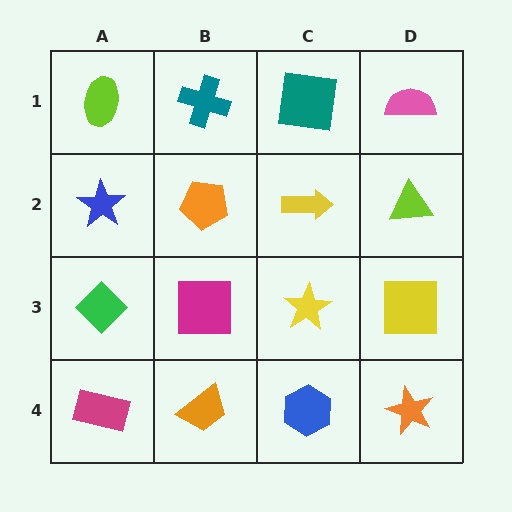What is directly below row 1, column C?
A yellow arrow.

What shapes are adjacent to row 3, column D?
A lime triangle (row 2, column D), an orange star (row 4, column D), a yellow star (row 3, column C).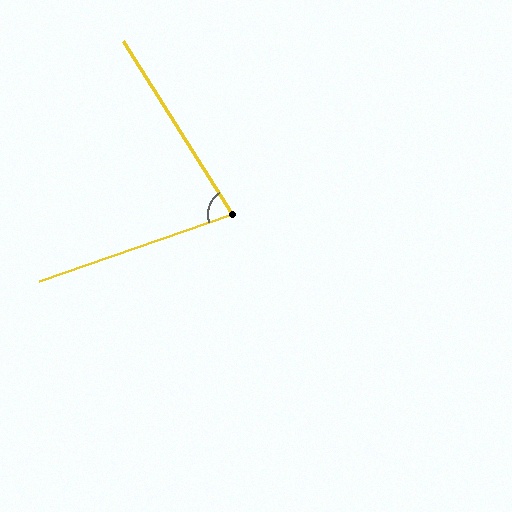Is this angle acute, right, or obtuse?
It is acute.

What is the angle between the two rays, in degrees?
Approximately 77 degrees.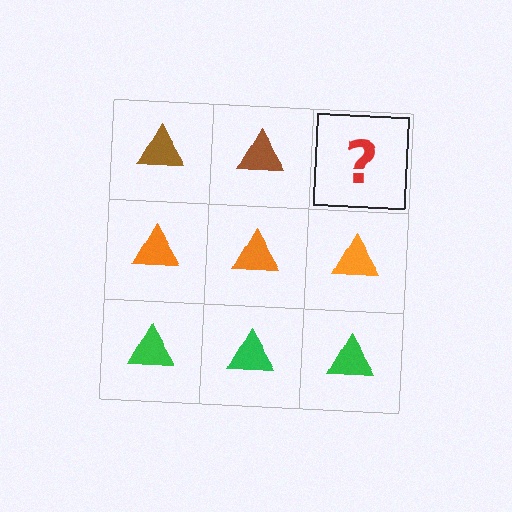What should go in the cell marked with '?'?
The missing cell should contain a brown triangle.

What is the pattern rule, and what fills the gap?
The rule is that each row has a consistent color. The gap should be filled with a brown triangle.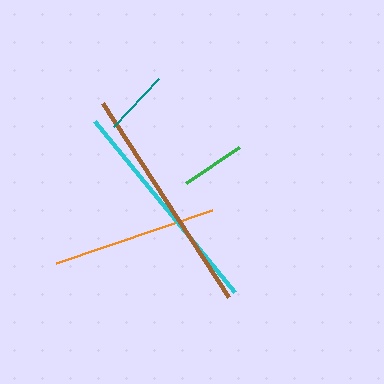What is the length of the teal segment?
The teal segment is approximately 66 pixels long.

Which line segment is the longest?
The brown line is the longest at approximately 231 pixels.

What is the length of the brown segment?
The brown segment is approximately 231 pixels long.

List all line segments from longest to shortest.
From longest to shortest: brown, cyan, orange, teal, green.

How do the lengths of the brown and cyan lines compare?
The brown and cyan lines are approximately the same length.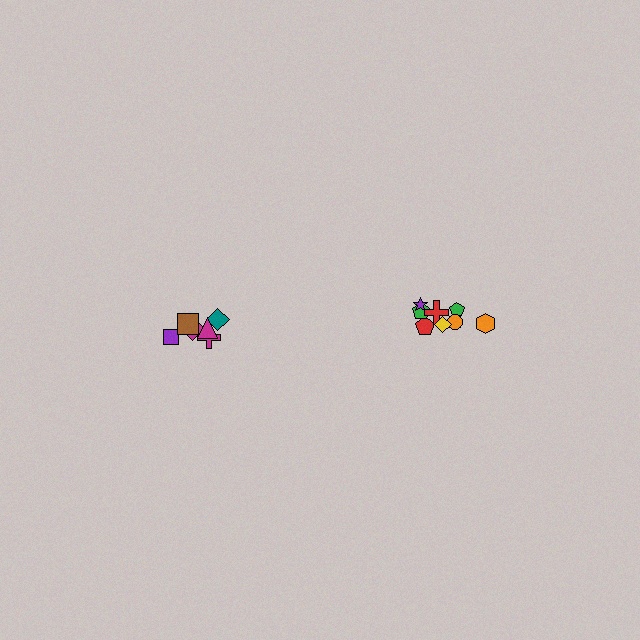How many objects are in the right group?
There are 8 objects.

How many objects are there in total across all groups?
There are 14 objects.